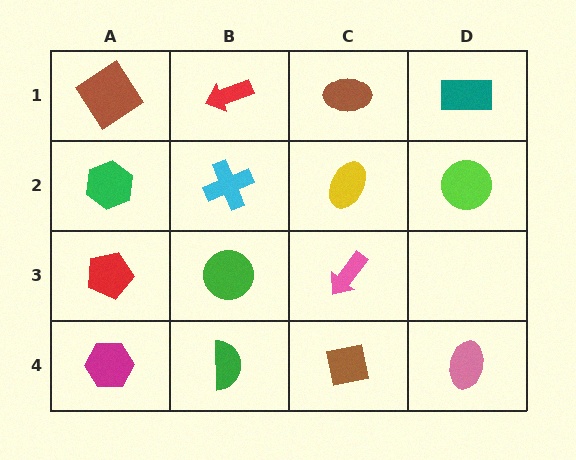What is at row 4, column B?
A green semicircle.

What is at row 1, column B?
A red arrow.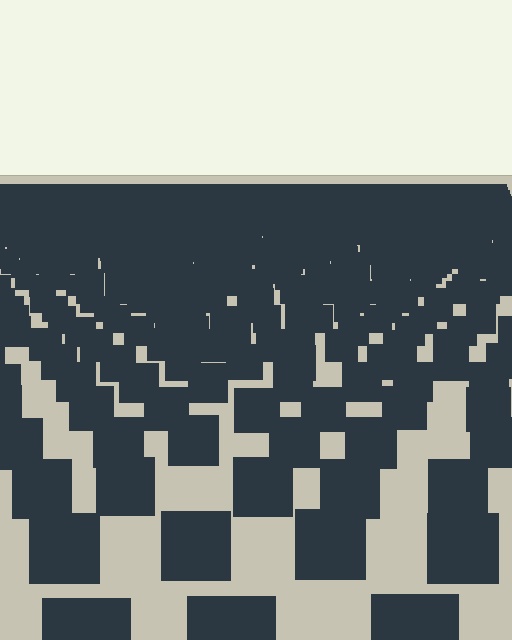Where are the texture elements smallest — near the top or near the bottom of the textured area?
Near the top.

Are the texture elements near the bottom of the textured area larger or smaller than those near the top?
Larger. Near the bottom, elements are closer to the viewer and appear at a bigger on-screen size.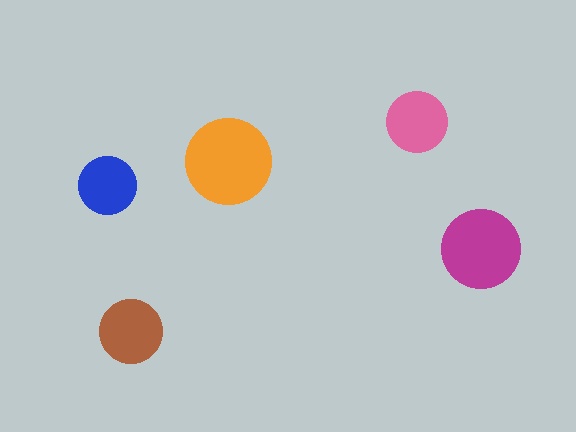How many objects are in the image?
There are 5 objects in the image.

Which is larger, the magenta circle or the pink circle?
The magenta one.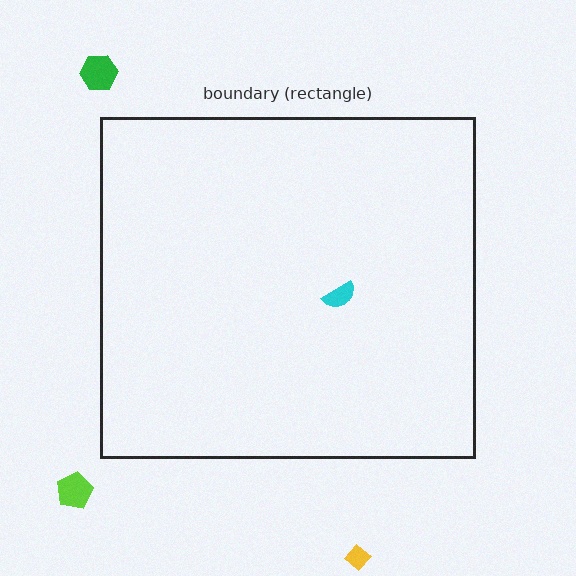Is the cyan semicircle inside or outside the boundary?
Inside.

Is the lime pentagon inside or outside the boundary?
Outside.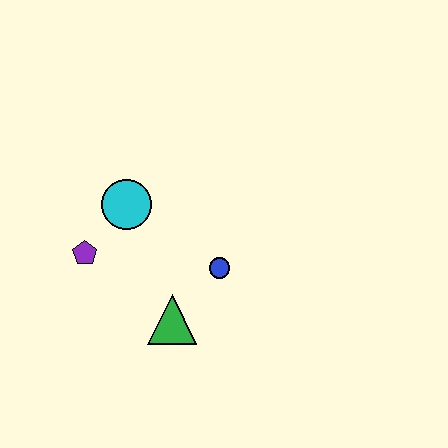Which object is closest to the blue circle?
The green triangle is closest to the blue circle.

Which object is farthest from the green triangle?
The cyan circle is farthest from the green triangle.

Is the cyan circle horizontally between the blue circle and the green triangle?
No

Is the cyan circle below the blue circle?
No